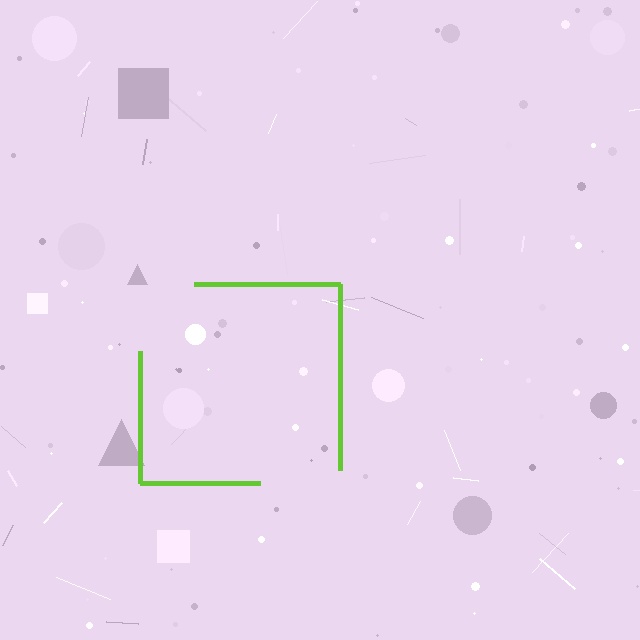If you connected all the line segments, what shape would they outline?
They would outline a square.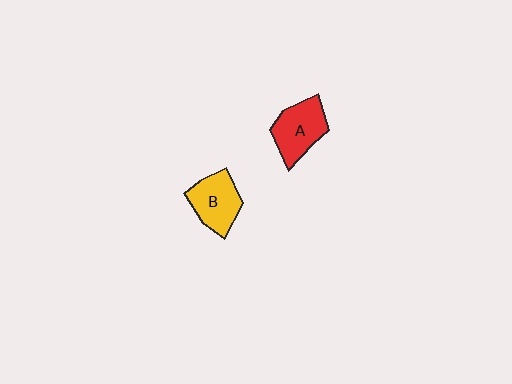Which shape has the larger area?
Shape A (red).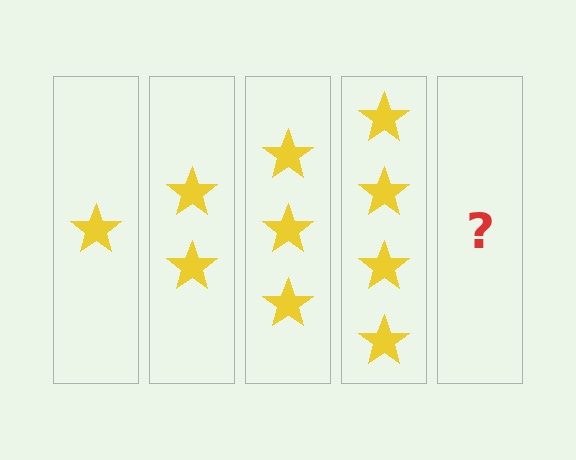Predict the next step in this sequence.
The next step is 5 stars.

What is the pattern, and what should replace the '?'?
The pattern is that each step adds one more star. The '?' should be 5 stars.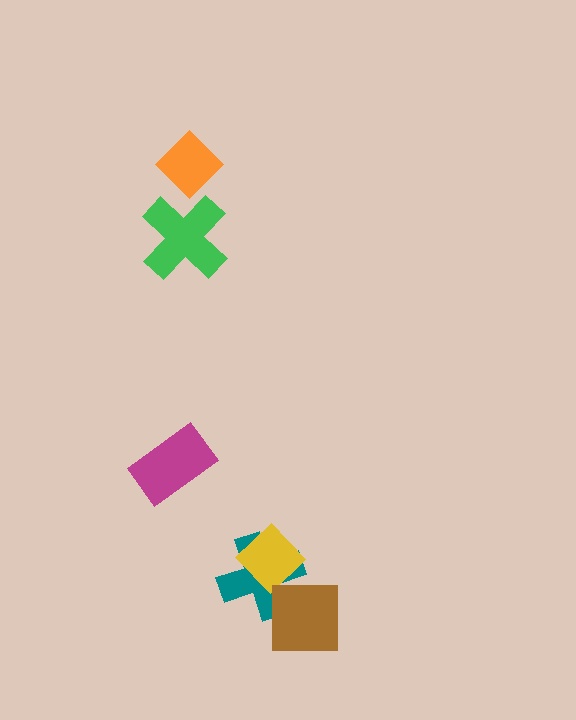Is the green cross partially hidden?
No, no other shape covers it.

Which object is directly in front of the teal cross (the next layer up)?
The yellow diamond is directly in front of the teal cross.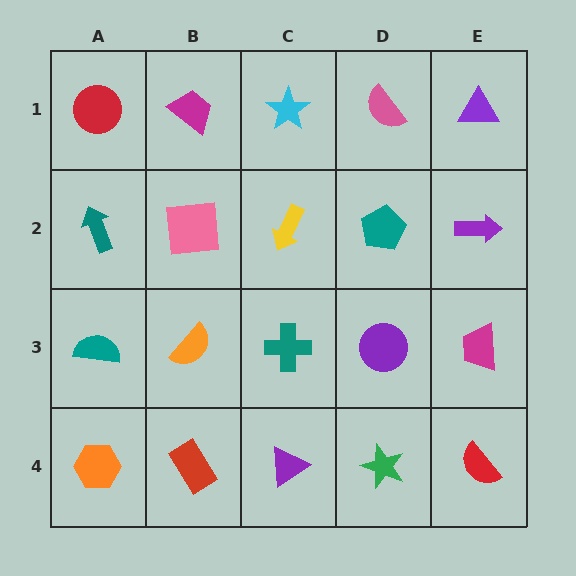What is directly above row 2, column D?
A pink semicircle.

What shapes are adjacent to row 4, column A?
A teal semicircle (row 3, column A), a red rectangle (row 4, column B).